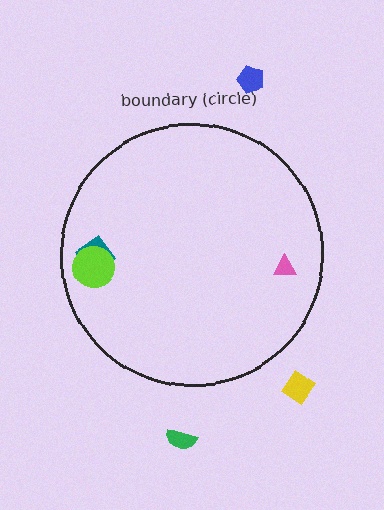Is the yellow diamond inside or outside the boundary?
Outside.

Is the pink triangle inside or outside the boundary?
Inside.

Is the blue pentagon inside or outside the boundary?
Outside.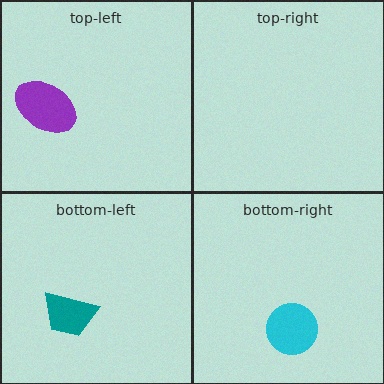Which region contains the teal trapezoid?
The bottom-left region.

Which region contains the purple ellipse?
The top-left region.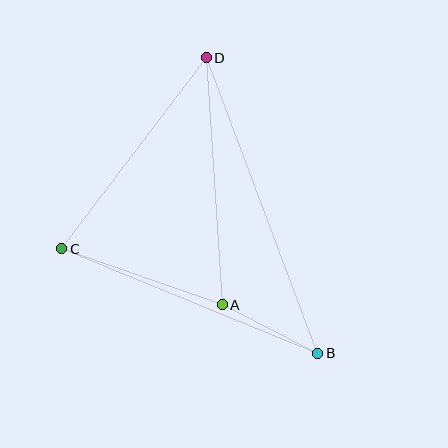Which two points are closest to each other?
Points A and B are closest to each other.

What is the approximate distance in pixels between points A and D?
The distance between A and D is approximately 248 pixels.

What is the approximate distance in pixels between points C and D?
The distance between C and D is approximately 240 pixels.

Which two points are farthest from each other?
Points B and D are farthest from each other.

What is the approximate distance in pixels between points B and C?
The distance between B and C is approximately 277 pixels.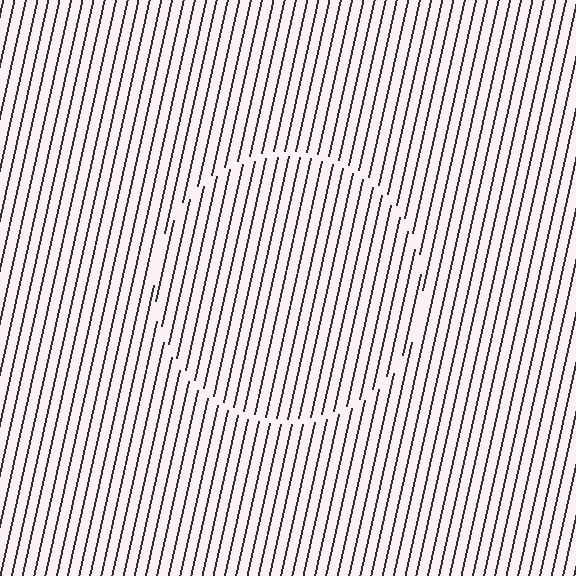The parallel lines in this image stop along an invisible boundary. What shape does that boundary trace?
An illusory circle. The interior of the shape contains the same grating, shifted by half a period — the contour is defined by the phase discontinuity where line-ends from the inner and outer gratings abut.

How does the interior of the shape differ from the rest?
The interior of the shape contains the same grating, shifted by half a period — the contour is defined by the phase discontinuity where line-ends from the inner and outer gratings abut.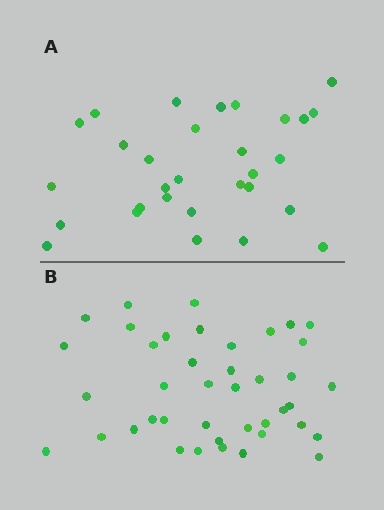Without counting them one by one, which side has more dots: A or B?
Region B (the bottom region) has more dots.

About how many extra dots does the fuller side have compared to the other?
Region B has roughly 12 or so more dots than region A.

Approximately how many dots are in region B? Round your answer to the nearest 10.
About 40 dots. (The exact count is 41, which rounds to 40.)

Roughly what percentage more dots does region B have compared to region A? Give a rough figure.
About 35% more.